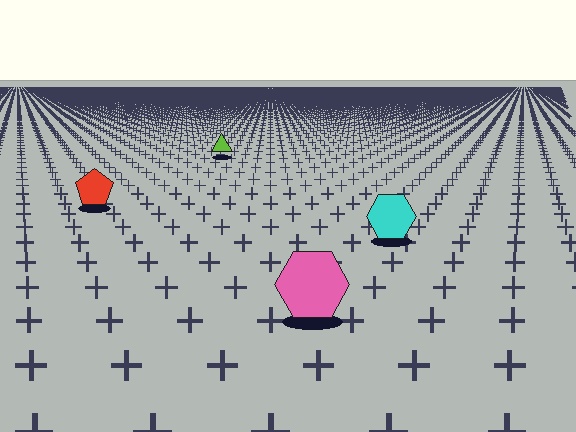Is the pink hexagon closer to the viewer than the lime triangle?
Yes. The pink hexagon is closer — you can tell from the texture gradient: the ground texture is coarser near it.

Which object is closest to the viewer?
The pink hexagon is closest. The texture marks near it are larger and more spread out.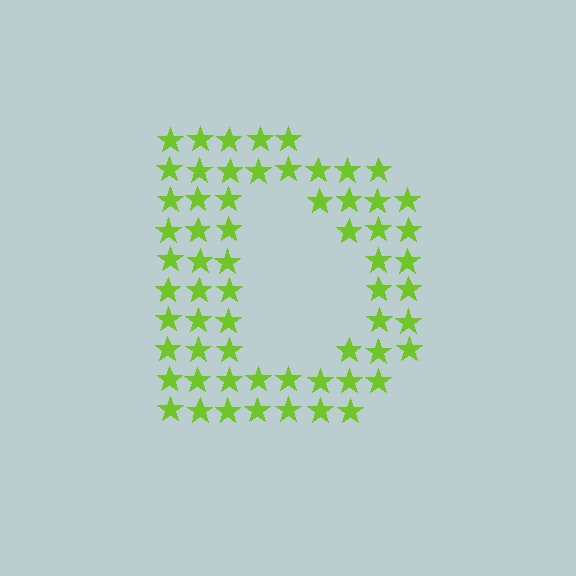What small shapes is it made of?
It is made of small stars.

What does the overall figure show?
The overall figure shows the letter D.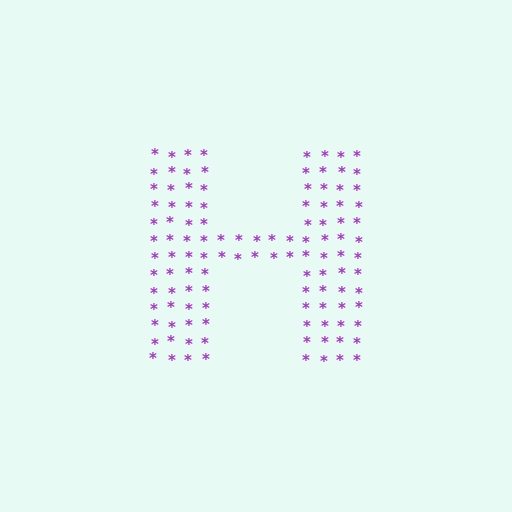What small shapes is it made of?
It is made of small asterisks.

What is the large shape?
The large shape is the letter H.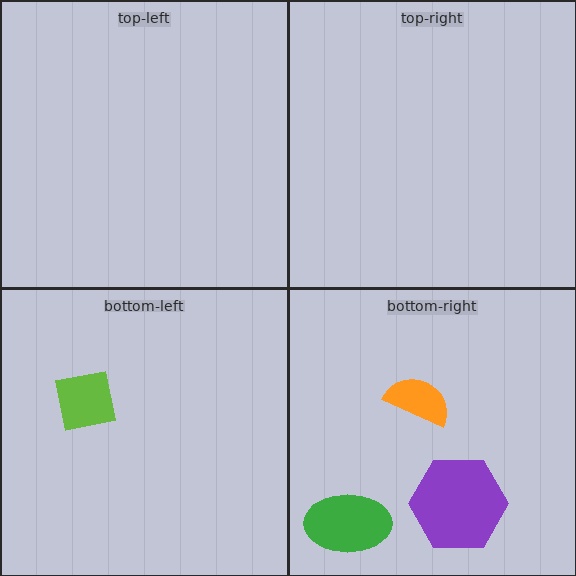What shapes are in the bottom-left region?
The lime square.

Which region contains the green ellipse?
The bottom-right region.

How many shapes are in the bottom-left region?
1.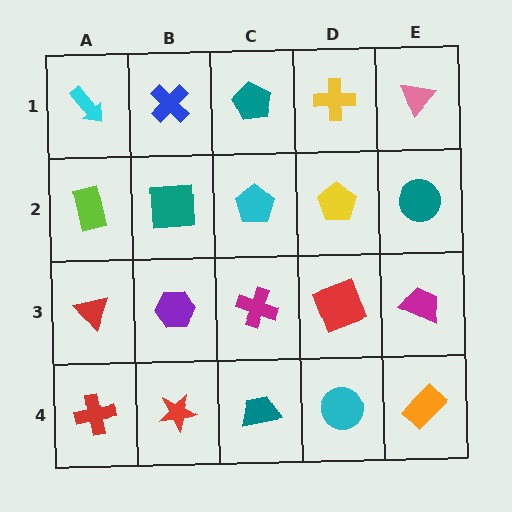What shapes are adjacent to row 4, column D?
A red square (row 3, column D), a teal trapezoid (row 4, column C), an orange rectangle (row 4, column E).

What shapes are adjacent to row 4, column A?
A red triangle (row 3, column A), a red star (row 4, column B).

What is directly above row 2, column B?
A blue cross.